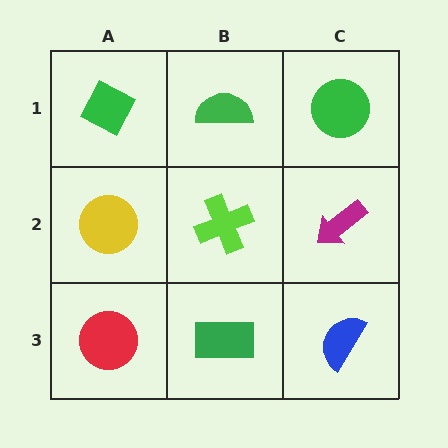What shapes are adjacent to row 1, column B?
A lime cross (row 2, column B), a green diamond (row 1, column A), a green circle (row 1, column C).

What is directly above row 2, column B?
A green semicircle.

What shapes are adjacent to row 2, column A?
A green diamond (row 1, column A), a red circle (row 3, column A), a lime cross (row 2, column B).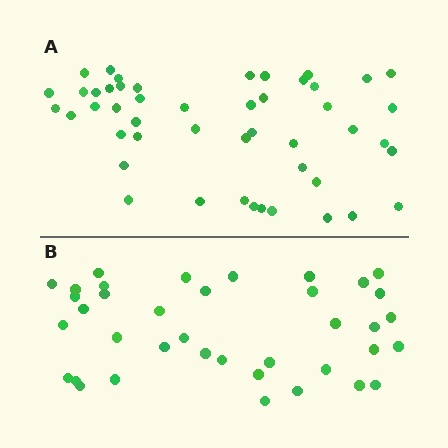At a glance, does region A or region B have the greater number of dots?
Region A (the top region) has more dots.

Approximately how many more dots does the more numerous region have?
Region A has roughly 10 or so more dots than region B.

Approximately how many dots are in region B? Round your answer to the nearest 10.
About 40 dots. (The exact count is 38, which rounds to 40.)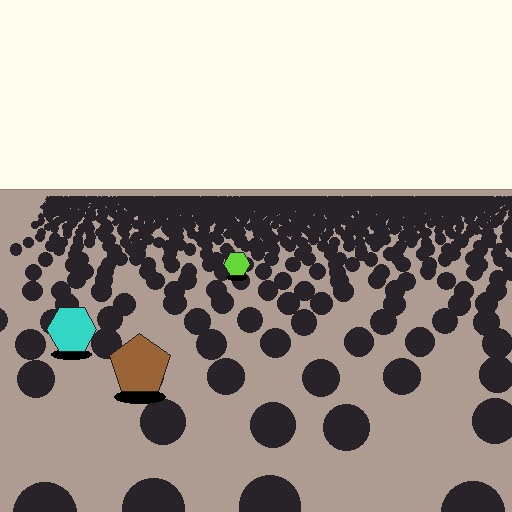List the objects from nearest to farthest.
From nearest to farthest: the brown pentagon, the cyan hexagon, the lime hexagon.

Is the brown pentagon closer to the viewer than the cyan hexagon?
Yes. The brown pentagon is closer — you can tell from the texture gradient: the ground texture is coarser near it.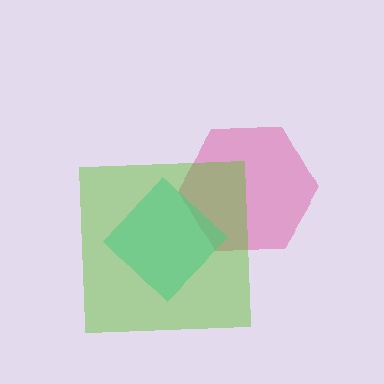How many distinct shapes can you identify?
There are 3 distinct shapes: a pink hexagon, a cyan diamond, a lime square.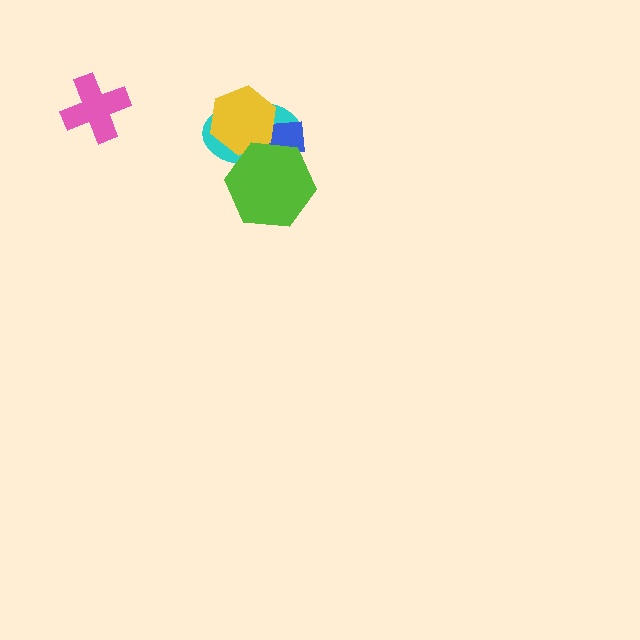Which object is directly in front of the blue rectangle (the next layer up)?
The yellow hexagon is directly in front of the blue rectangle.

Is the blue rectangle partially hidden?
Yes, it is partially covered by another shape.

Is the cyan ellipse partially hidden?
Yes, it is partially covered by another shape.